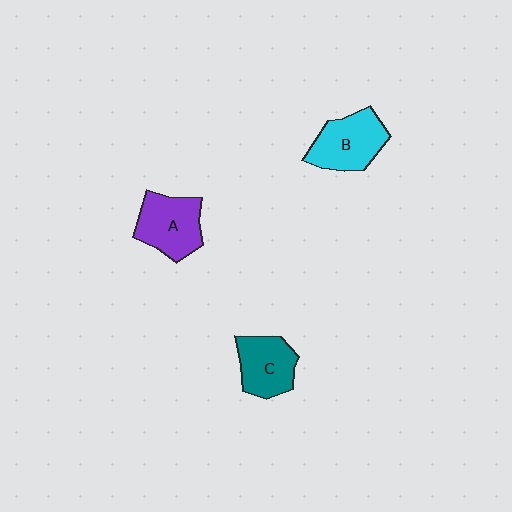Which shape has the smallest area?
Shape C (teal).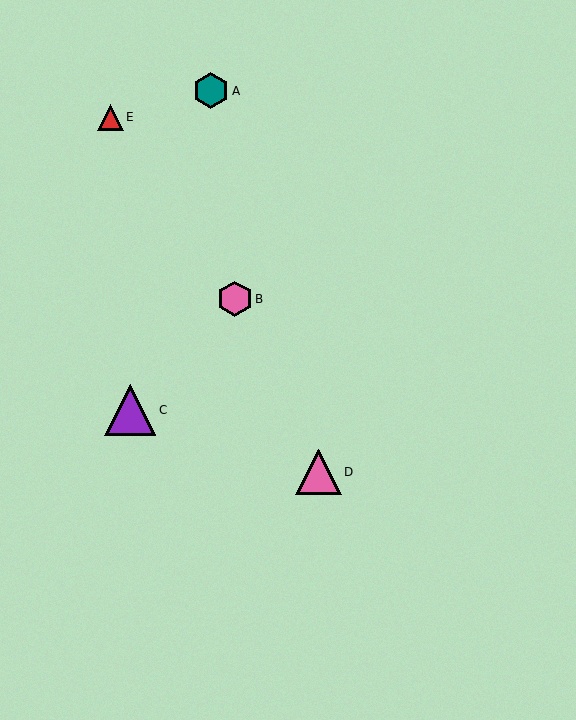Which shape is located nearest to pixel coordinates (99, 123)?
The red triangle (labeled E) at (110, 117) is nearest to that location.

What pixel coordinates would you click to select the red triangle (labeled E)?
Click at (110, 117) to select the red triangle E.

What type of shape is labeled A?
Shape A is a teal hexagon.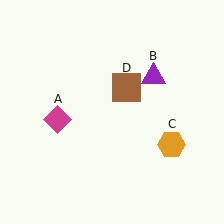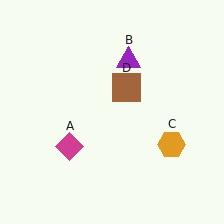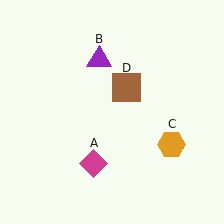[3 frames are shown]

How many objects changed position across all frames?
2 objects changed position: magenta diamond (object A), purple triangle (object B).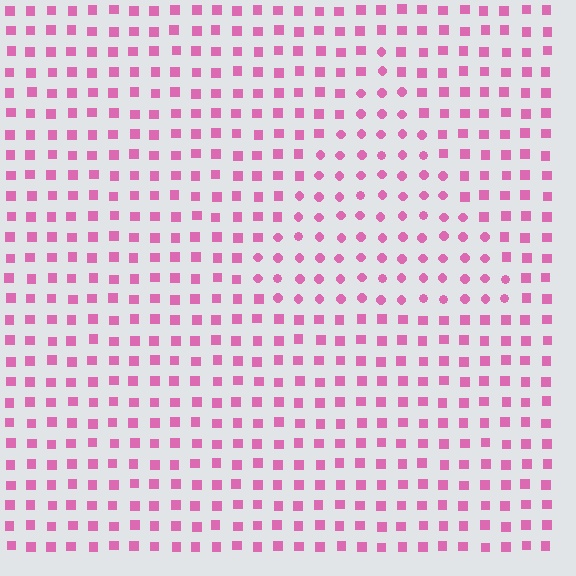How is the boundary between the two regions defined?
The boundary is defined by a change in element shape: circles inside vs. squares outside. All elements share the same color and spacing.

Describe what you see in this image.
The image is filled with small pink elements arranged in a uniform grid. A triangle-shaped region contains circles, while the surrounding area contains squares. The boundary is defined purely by the change in element shape.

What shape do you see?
I see a triangle.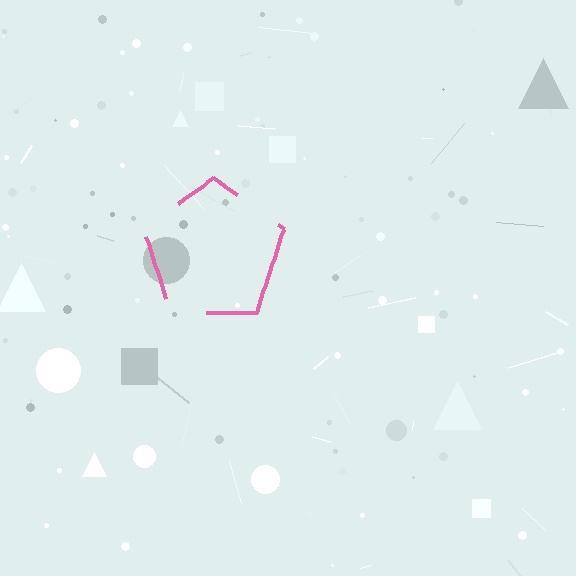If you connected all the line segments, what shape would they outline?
They would outline a pentagon.